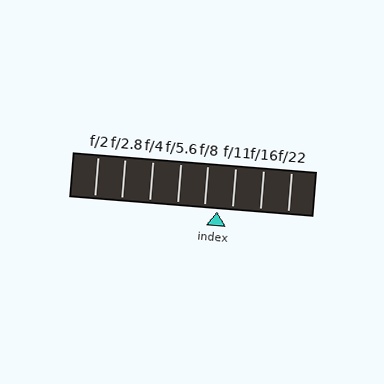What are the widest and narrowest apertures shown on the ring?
The widest aperture shown is f/2 and the narrowest is f/22.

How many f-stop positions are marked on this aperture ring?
There are 8 f-stop positions marked.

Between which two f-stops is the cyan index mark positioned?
The index mark is between f/8 and f/11.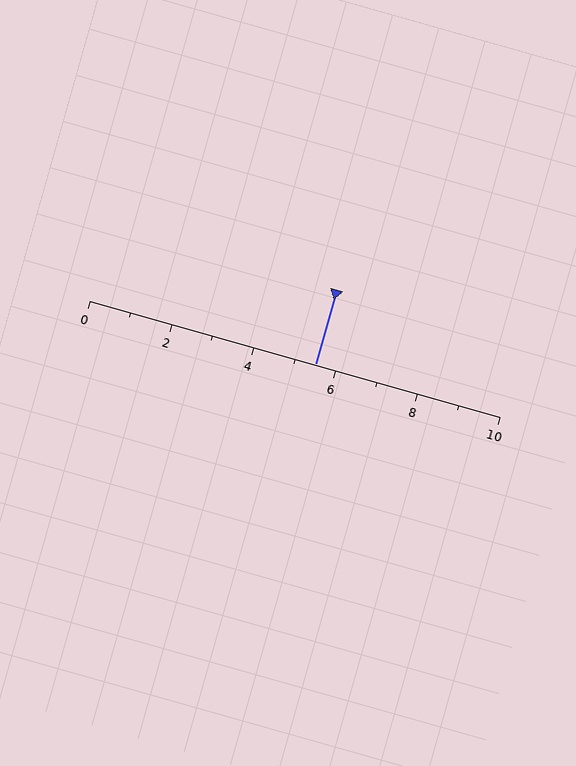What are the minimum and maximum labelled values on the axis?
The axis runs from 0 to 10.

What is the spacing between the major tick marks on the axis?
The major ticks are spaced 2 apart.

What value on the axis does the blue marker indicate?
The marker indicates approximately 5.5.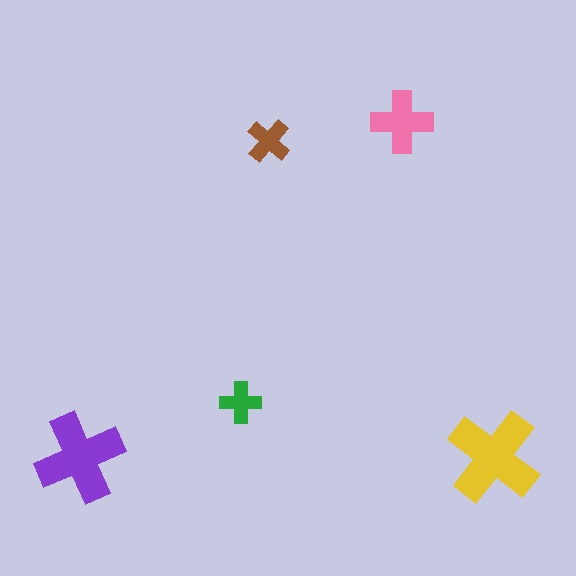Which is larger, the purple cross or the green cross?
The purple one.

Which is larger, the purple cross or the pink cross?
The purple one.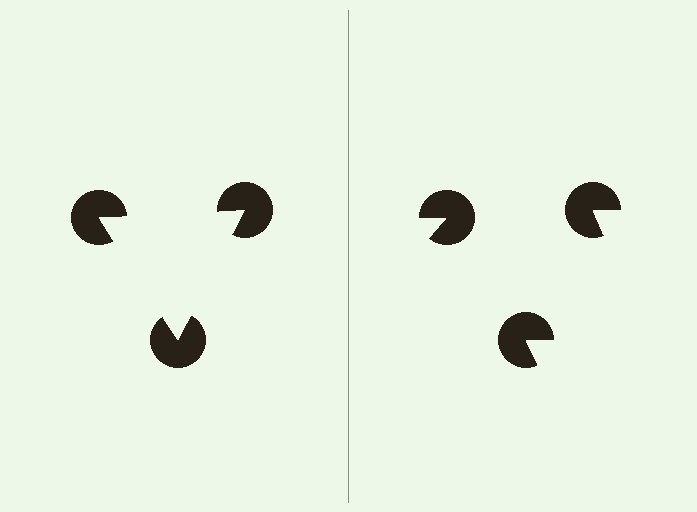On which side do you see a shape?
An illusory triangle appears on the left side. On the right side the wedge cuts are rotated, so no coherent shape forms.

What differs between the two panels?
The pac-man discs are positioned identically on both sides; only the wedge orientations differ. On the left they align to a triangle; on the right they are misaligned.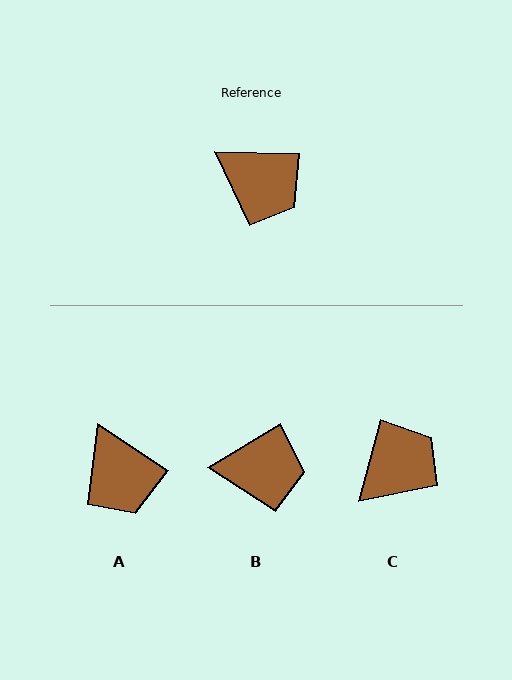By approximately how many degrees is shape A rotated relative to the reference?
Approximately 32 degrees clockwise.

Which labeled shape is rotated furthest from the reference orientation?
C, about 76 degrees away.